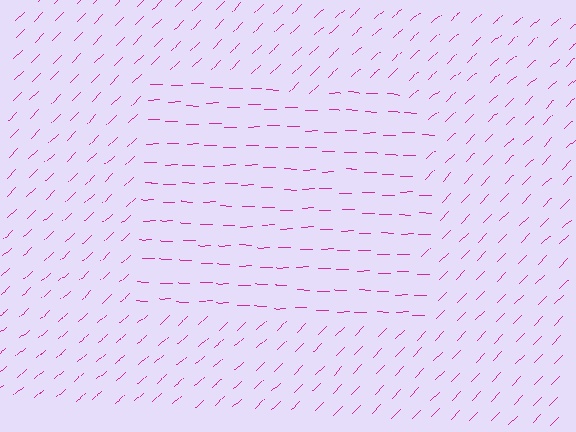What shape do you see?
I see a rectangle.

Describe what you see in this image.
The image is filled with small magenta line segments. A rectangle region in the image has lines oriented differently from the surrounding lines, creating a visible texture boundary.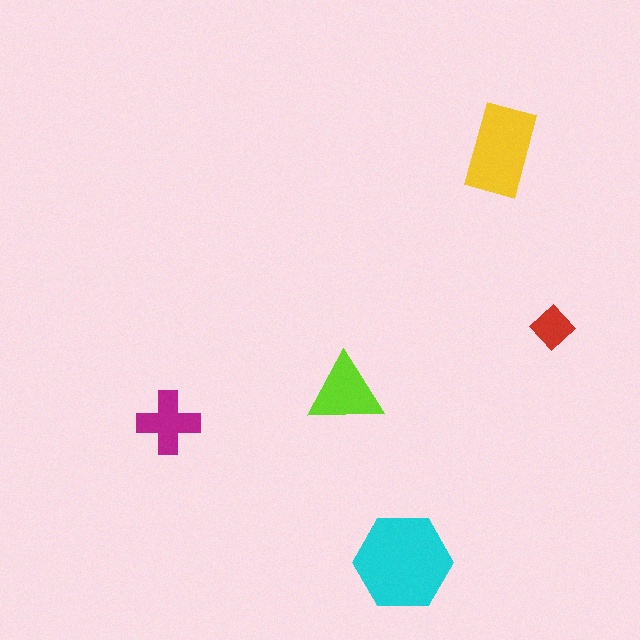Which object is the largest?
The cyan hexagon.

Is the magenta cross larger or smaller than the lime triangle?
Smaller.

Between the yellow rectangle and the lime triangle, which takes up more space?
The yellow rectangle.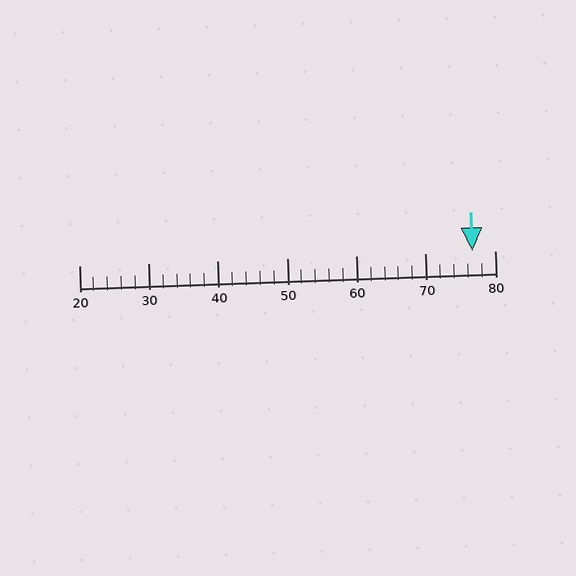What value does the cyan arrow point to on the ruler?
The cyan arrow points to approximately 77.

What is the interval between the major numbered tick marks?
The major tick marks are spaced 10 units apart.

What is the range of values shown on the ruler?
The ruler shows values from 20 to 80.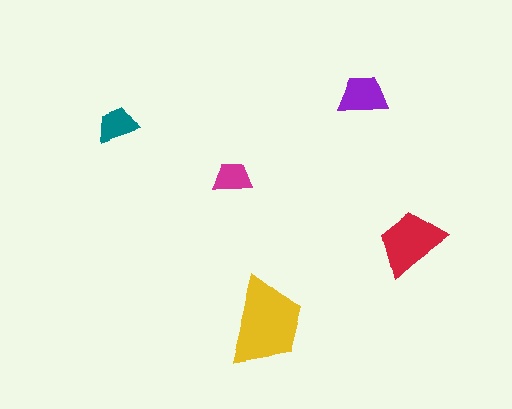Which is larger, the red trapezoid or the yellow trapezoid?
The yellow one.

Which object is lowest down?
The yellow trapezoid is bottommost.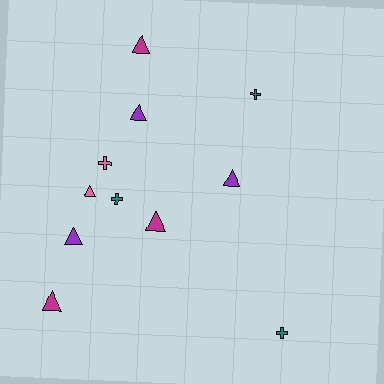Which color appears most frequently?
Purple, with 3 objects.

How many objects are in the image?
There are 11 objects.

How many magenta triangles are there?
There are 3 magenta triangles.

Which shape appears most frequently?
Triangle, with 7 objects.